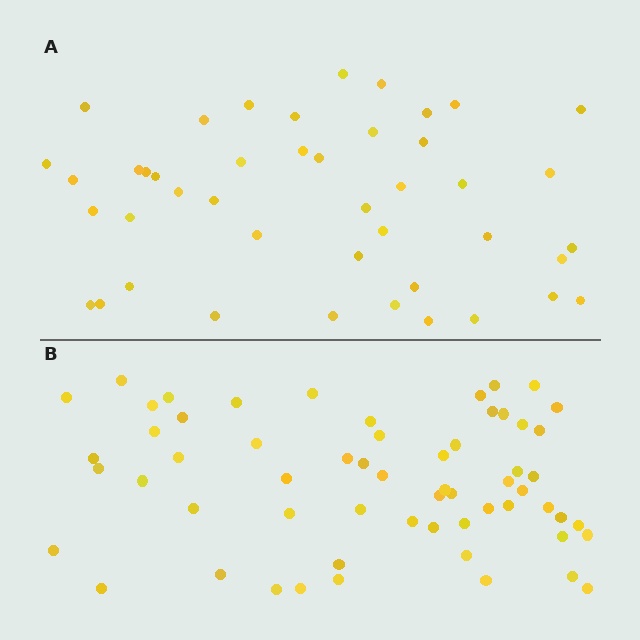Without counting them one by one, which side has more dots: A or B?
Region B (the bottom region) has more dots.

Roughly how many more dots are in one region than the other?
Region B has approximately 15 more dots than region A.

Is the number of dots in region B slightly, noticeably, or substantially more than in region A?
Region B has noticeably more, but not dramatically so. The ratio is roughly 1.4 to 1.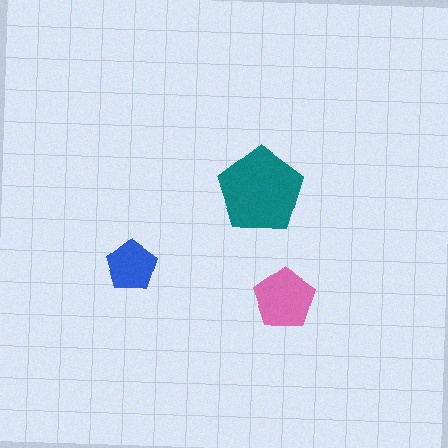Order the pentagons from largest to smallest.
the teal one, the pink one, the blue one.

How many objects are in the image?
There are 3 objects in the image.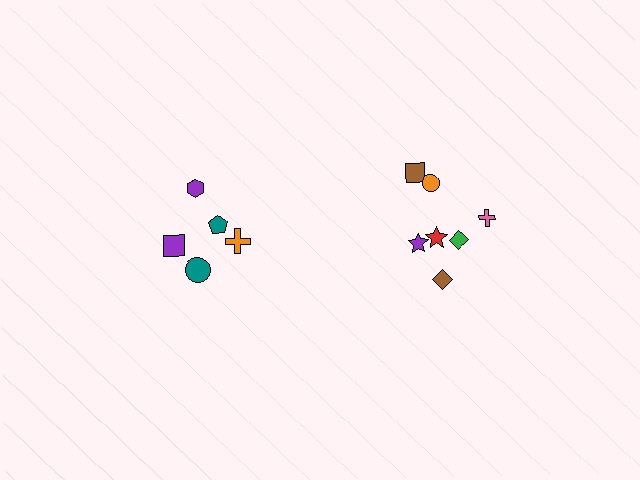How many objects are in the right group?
There are 7 objects.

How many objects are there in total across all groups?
There are 12 objects.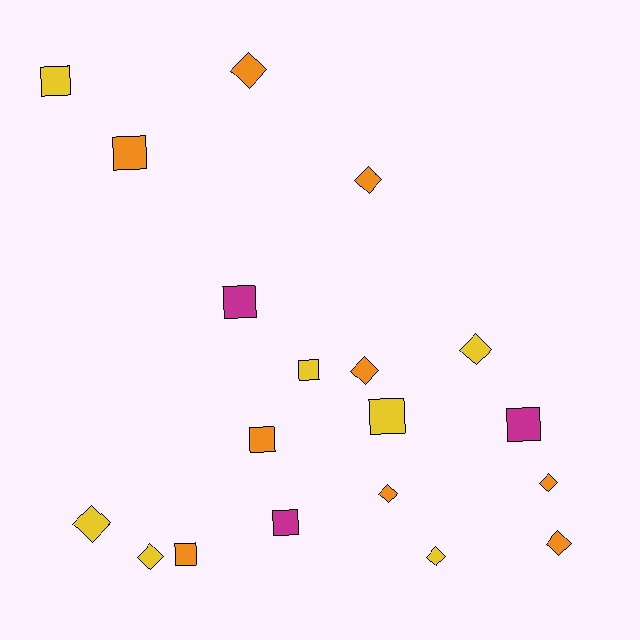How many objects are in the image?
There are 19 objects.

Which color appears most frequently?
Orange, with 9 objects.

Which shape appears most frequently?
Diamond, with 10 objects.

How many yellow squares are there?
There are 3 yellow squares.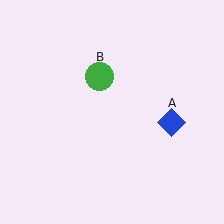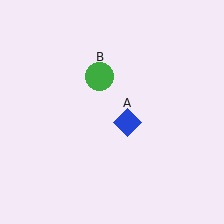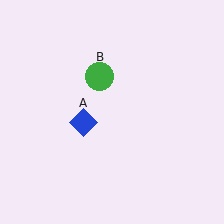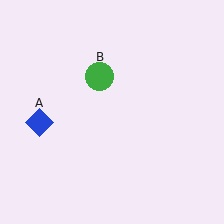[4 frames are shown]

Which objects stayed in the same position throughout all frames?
Green circle (object B) remained stationary.